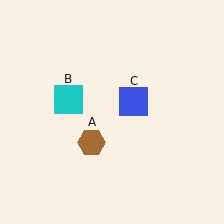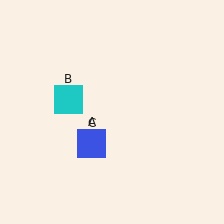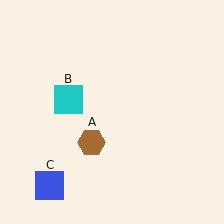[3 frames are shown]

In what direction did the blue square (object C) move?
The blue square (object C) moved down and to the left.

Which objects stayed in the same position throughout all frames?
Brown hexagon (object A) and cyan square (object B) remained stationary.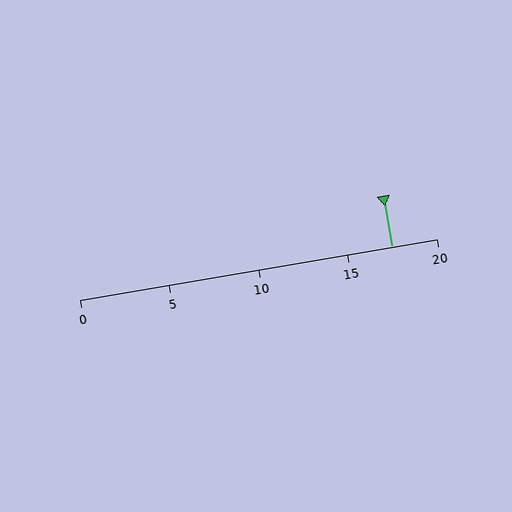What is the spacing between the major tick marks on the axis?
The major ticks are spaced 5 apart.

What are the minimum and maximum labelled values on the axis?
The axis runs from 0 to 20.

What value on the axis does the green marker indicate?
The marker indicates approximately 17.5.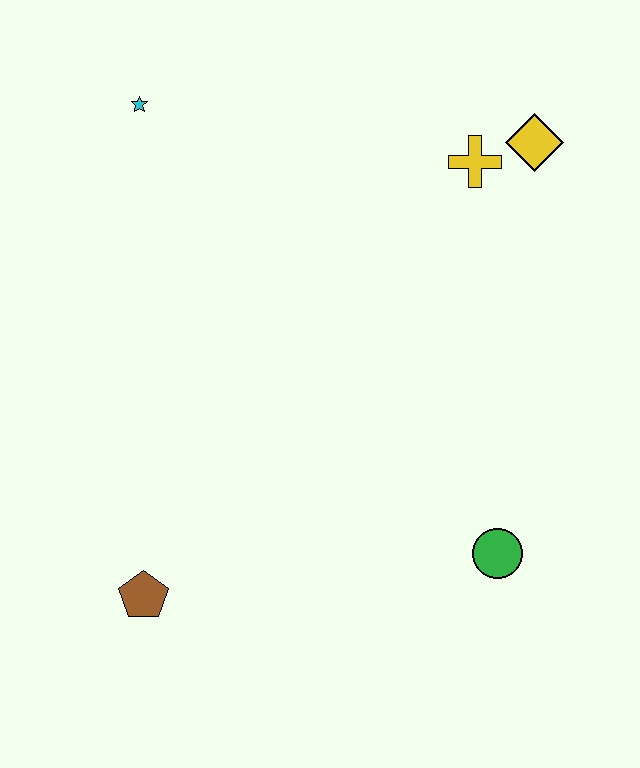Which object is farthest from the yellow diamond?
The brown pentagon is farthest from the yellow diamond.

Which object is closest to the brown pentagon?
The green circle is closest to the brown pentagon.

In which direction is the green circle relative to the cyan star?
The green circle is below the cyan star.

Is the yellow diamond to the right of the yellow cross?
Yes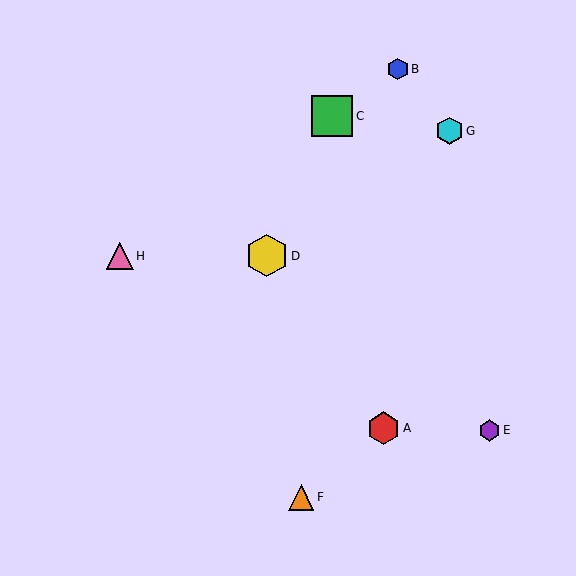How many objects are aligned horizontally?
2 objects (D, H) are aligned horizontally.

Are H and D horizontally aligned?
Yes, both are at y≈256.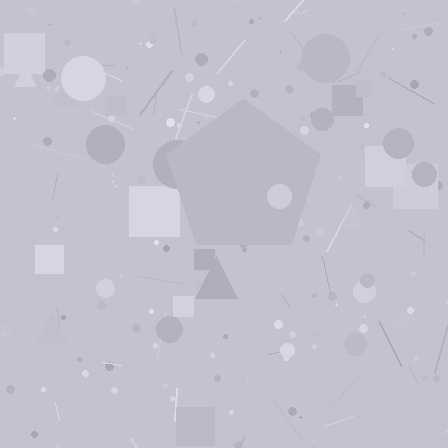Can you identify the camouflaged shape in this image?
The camouflaged shape is a pentagon.